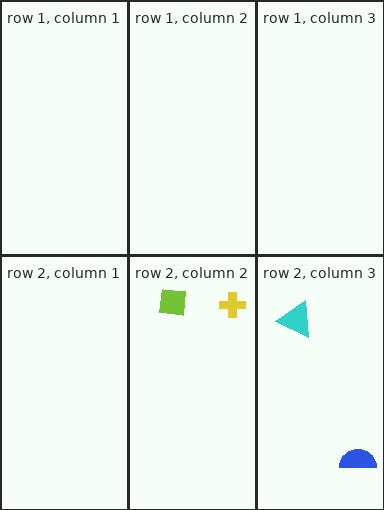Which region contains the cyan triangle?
The row 2, column 3 region.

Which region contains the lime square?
The row 2, column 2 region.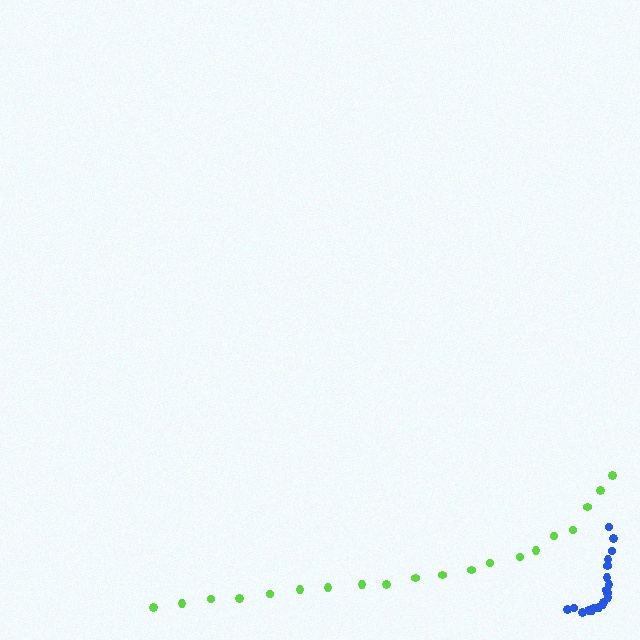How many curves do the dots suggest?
There are 2 distinct paths.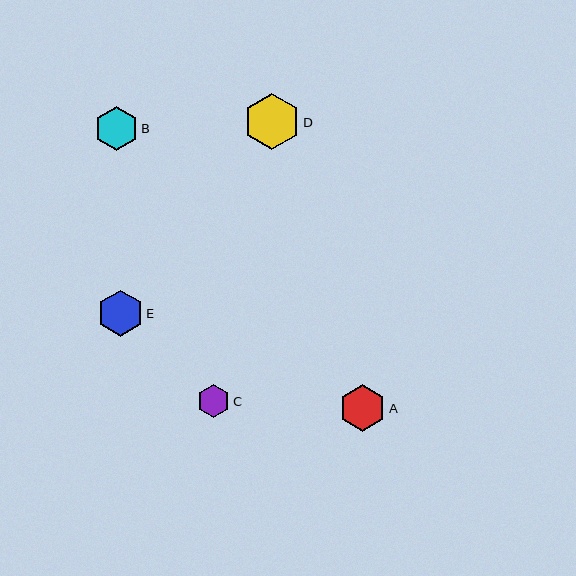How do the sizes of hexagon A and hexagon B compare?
Hexagon A and hexagon B are approximately the same size.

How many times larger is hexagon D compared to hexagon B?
Hexagon D is approximately 1.3 times the size of hexagon B.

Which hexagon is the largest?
Hexagon D is the largest with a size of approximately 56 pixels.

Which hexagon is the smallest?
Hexagon C is the smallest with a size of approximately 33 pixels.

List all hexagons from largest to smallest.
From largest to smallest: D, A, E, B, C.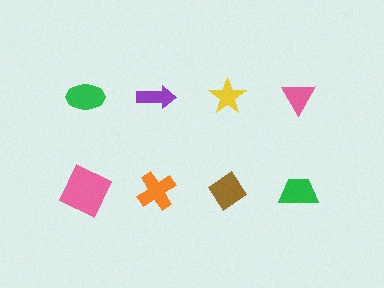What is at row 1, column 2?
A purple arrow.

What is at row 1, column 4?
A pink triangle.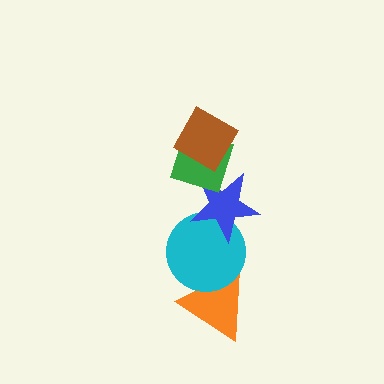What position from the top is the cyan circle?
The cyan circle is 4th from the top.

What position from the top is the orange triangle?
The orange triangle is 5th from the top.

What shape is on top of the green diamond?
The brown diamond is on top of the green diamond.